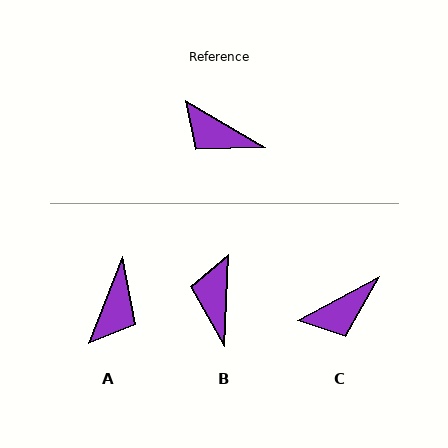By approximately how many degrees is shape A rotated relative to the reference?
Approximately 99 degrees counter-clockwise.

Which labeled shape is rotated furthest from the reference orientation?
A, about 99 degrees away.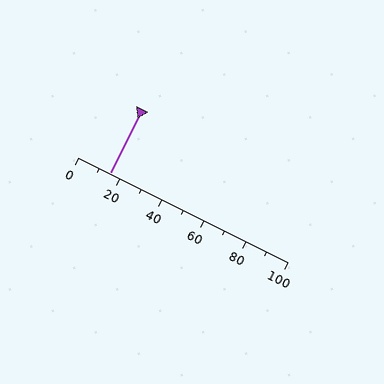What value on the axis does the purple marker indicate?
The marker indicates approximately 15.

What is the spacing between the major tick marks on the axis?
The major ticks are spaced 20 apart.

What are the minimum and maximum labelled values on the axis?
The axis runs from 0 to 100.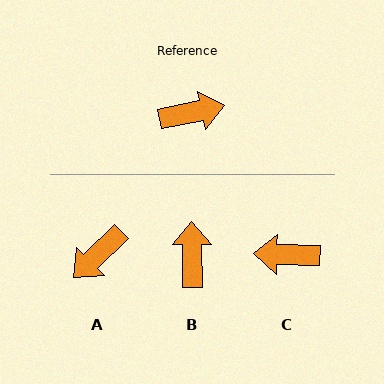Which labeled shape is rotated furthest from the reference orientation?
C, about 167 degrees away.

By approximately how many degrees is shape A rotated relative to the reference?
Approximately 147 degrees clockwise.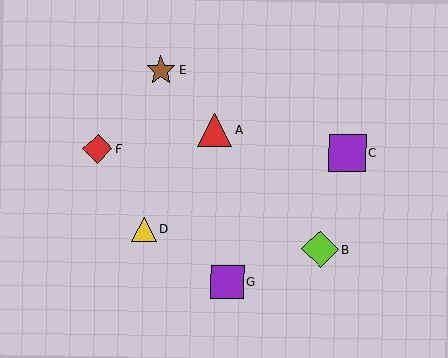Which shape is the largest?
The purple square (labeled C) is the largest.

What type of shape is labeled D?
Shape D is a yellow triangle.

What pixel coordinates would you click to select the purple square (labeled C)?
Click at (347, 153) to select the purple square C.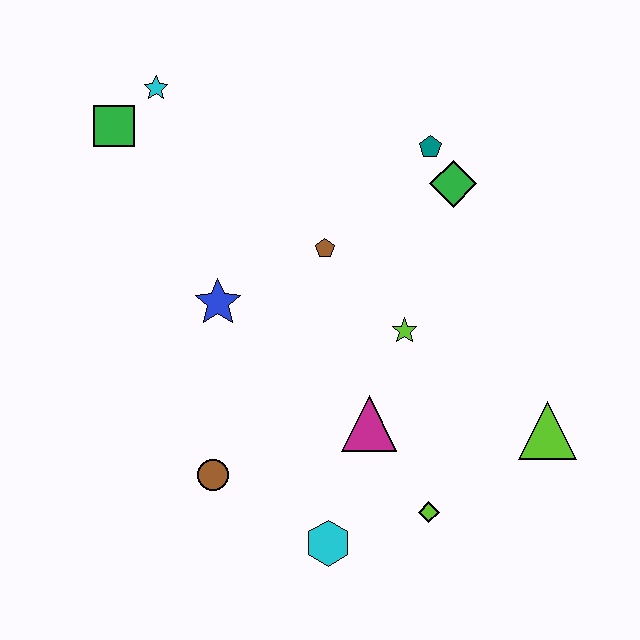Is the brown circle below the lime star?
Yes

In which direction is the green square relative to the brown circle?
The green square is above the brown circle.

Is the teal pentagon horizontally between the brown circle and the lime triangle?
Yes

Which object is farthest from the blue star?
The lime triangle is farthest from the blue star.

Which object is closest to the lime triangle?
The lime diamond is closest to the lime triangle.